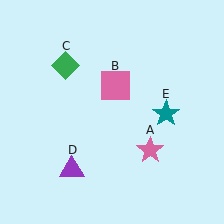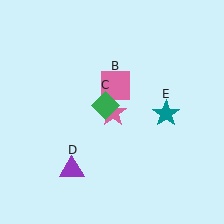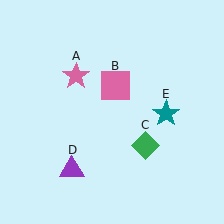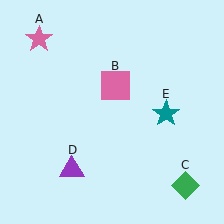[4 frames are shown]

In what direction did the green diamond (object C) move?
The green diamond (object C) moved down and to the right.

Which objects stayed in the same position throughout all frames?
Pink square (object B) and purple triangle (object D) and teal star (object E) remained stationary.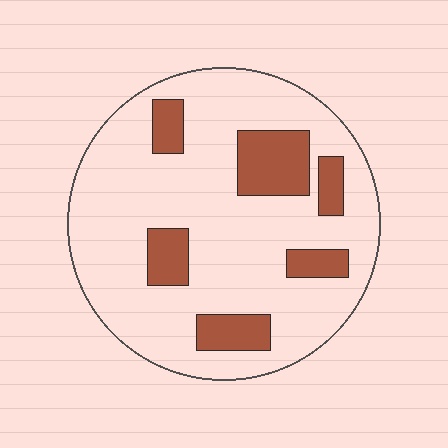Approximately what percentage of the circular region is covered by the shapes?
Approximately 20%.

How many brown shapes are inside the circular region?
6.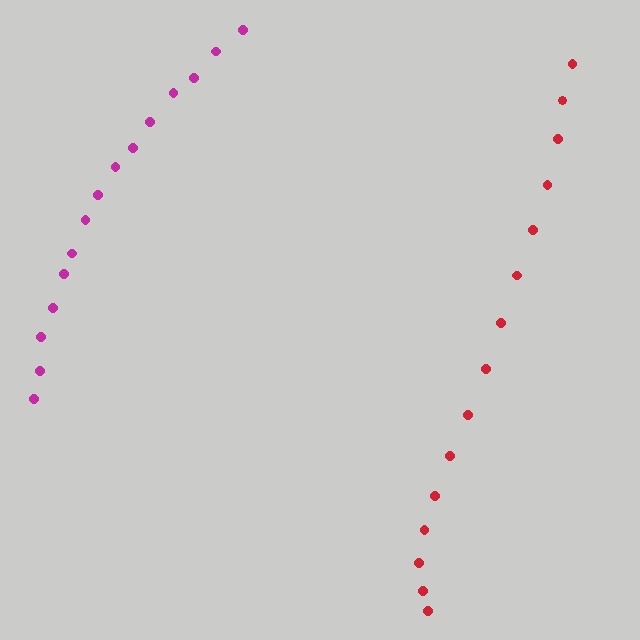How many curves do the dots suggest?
There are 2 distinct paths.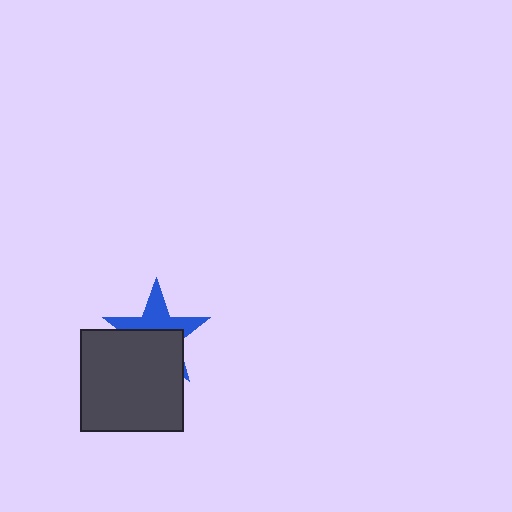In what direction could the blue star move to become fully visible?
The blue star could move up. That would shift it out from behind the dark gray square entirely.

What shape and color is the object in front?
The object in front is a dark gray square.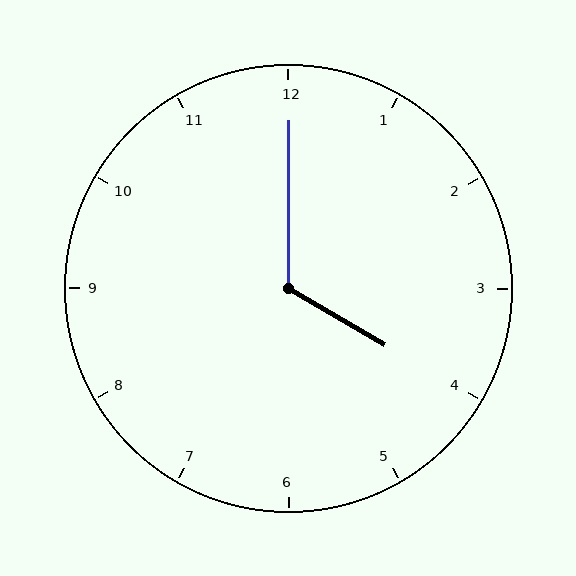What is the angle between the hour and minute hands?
Approximately 120 degrees.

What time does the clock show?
4:00.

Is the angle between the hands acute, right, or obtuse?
It is obtuse.